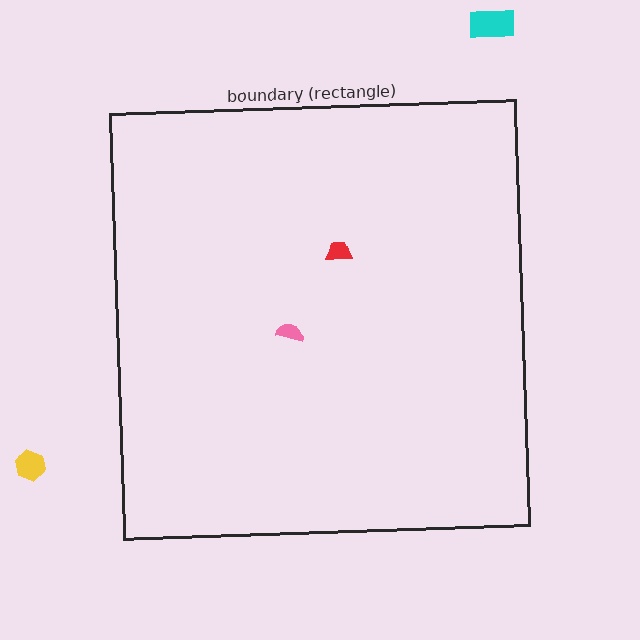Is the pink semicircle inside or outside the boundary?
Inside.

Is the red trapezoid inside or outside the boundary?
Inside.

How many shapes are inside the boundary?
2 inside, 2 outside.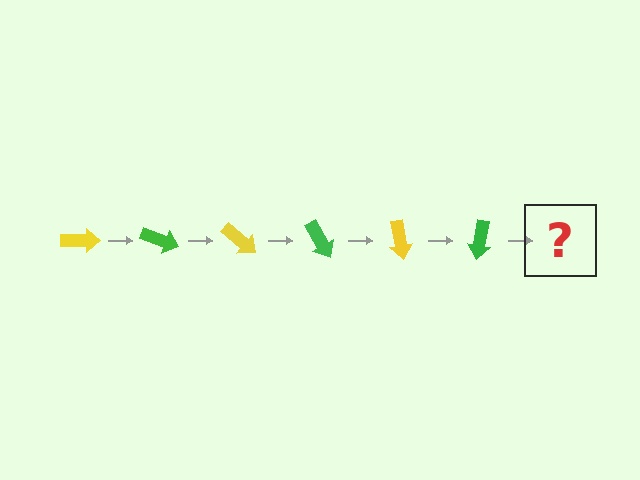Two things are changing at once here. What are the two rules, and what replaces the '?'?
The two rules are that it rotates 20 degrees each step and the color cycles through yellow and green. The '?' should be a yellow arrow, rotated 120 degrees from the start.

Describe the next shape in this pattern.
It should be a yellow arrow, rotated 120 degrees from the start.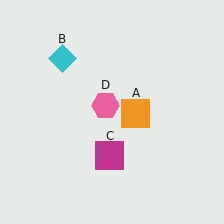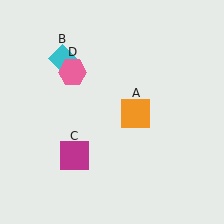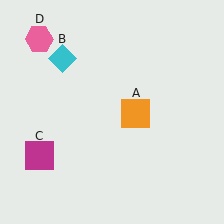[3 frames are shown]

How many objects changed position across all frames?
2 objects changed position: magenta square (object C), pink hexagon (object D).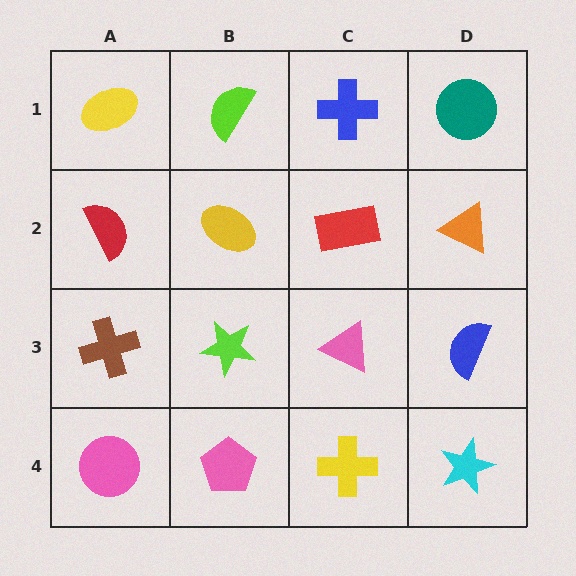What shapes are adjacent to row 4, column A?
A brown cross (row 3, column A), a pink pentagon (row 4, column B).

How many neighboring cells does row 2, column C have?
4.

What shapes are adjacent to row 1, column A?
A red semicircle (row 2, column A), a lime semicircle (row 1, column B).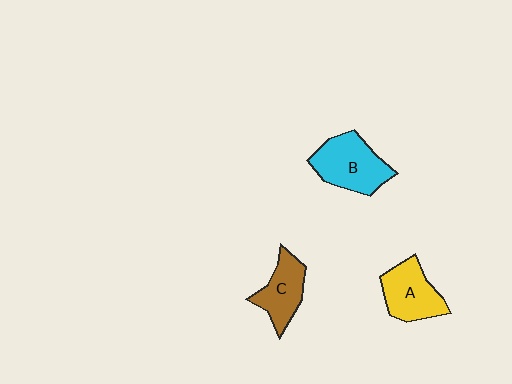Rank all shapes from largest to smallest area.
From largest to smallest: B (cyan), A (yellow), C (brown).